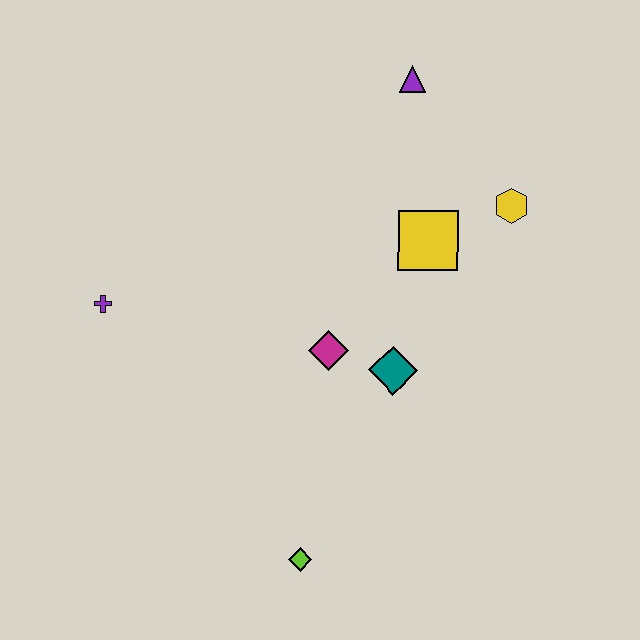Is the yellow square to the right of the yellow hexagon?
No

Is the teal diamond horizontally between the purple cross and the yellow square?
Yes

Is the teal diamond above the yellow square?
No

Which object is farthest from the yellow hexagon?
The purple cross is farthest from the yellow hexagon.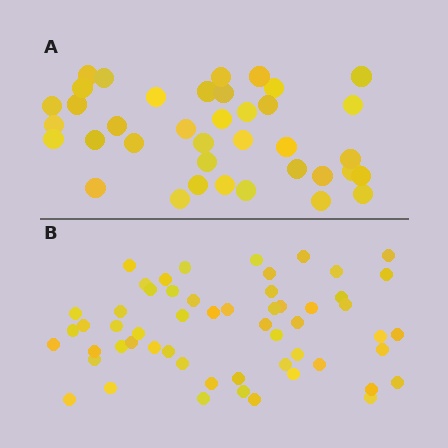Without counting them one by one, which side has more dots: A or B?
Region B (the bottom region) has more dots.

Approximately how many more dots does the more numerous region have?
Region B has approximately 20 more dots than region A.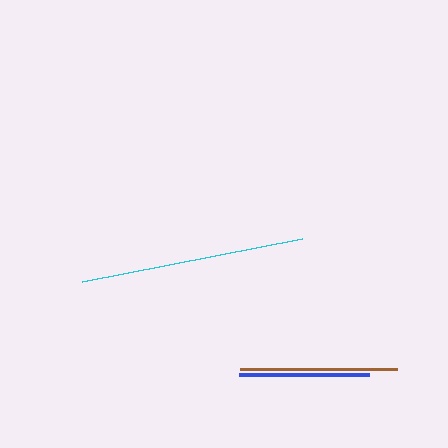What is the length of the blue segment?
The blue segment is approximately 130 pixels long.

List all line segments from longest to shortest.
From longest to shortest: cyan, brown, blue.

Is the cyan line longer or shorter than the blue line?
The cyan line is longer than the blue line.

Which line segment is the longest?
The cyan line is the longest at approximately 224 pixels.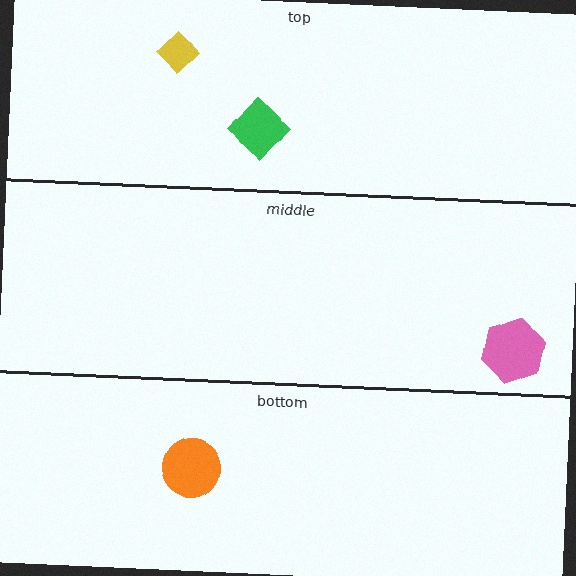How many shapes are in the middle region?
1.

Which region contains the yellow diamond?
The top region.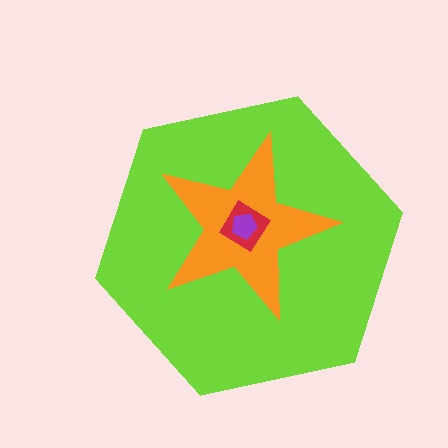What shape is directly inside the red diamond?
The purple pentagon.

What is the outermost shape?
The lime hexagon.